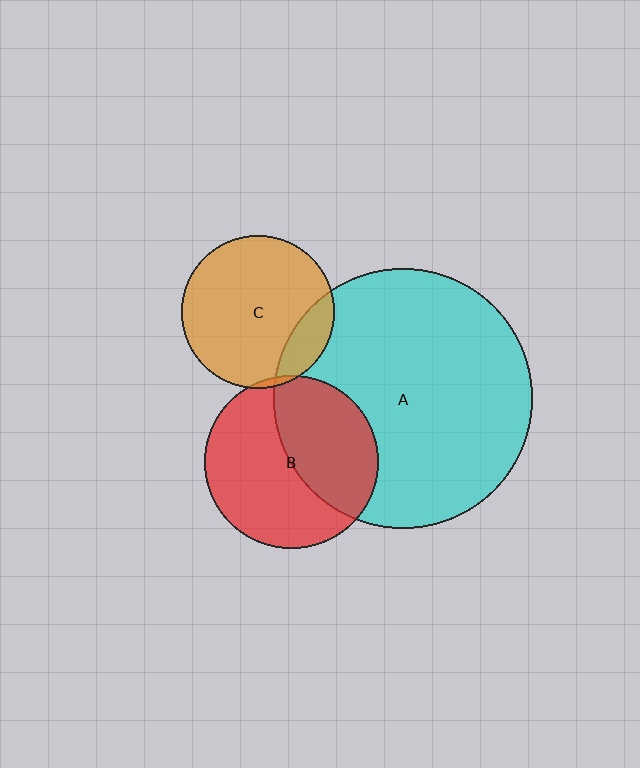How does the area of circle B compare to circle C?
Approximately 1.3 times.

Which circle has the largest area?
Circle A (cyan).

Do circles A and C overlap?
Yes.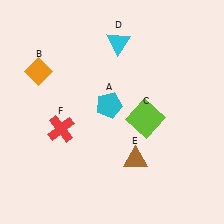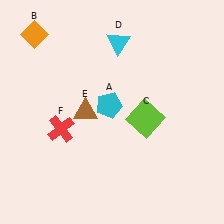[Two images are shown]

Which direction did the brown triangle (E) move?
The brown triangle (E) moved left.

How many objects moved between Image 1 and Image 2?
2 objects moved between the two images.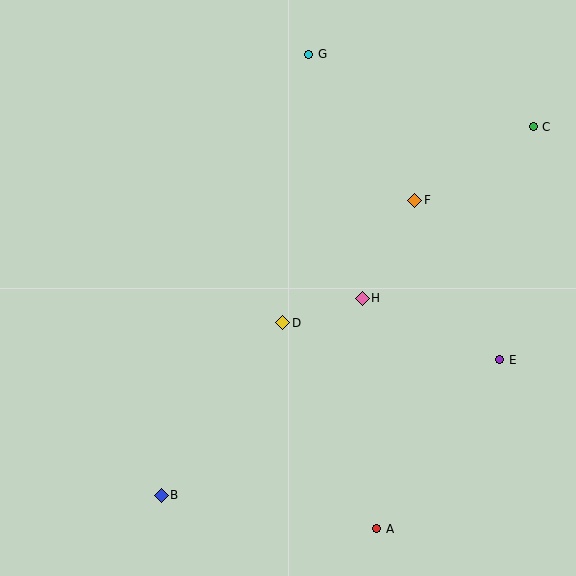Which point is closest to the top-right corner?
Point C is closest to the top-right corner.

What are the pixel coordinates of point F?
Point F is at (415, 200).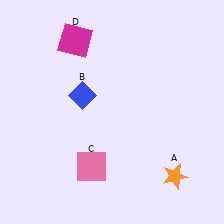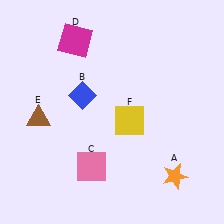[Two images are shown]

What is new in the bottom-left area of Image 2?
A brown triangle (E) was added in the bottom-left area of Image 2.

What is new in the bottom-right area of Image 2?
A yellow square (F) was added in the bottom-right area of Image 2.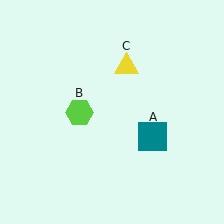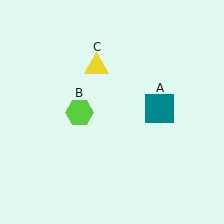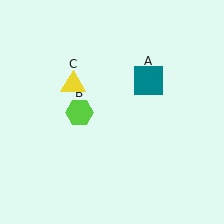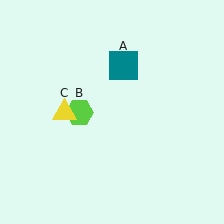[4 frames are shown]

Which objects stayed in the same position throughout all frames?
Lime hexagon (object B) remained stationary.